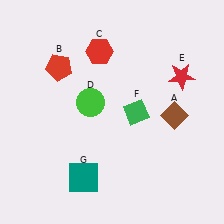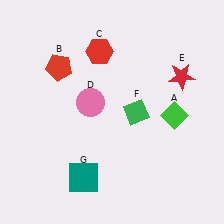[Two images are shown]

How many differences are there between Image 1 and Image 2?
There are 2 differences between the two images.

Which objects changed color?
A changed from brown to green. D changed from green to pink.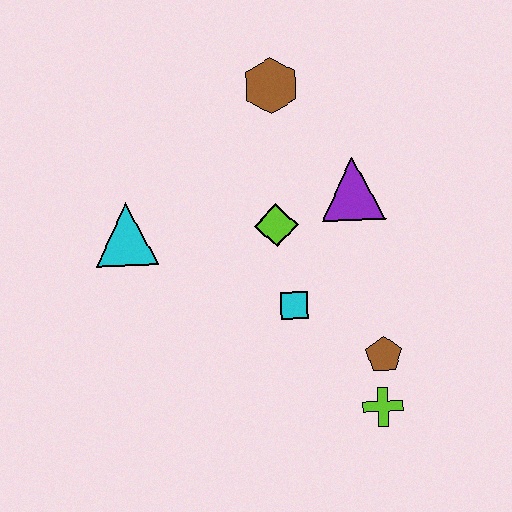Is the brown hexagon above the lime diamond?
Yes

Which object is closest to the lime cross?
The brown pentagon is closest to the lime cross.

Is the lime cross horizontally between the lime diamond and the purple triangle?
No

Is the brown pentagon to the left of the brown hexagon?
No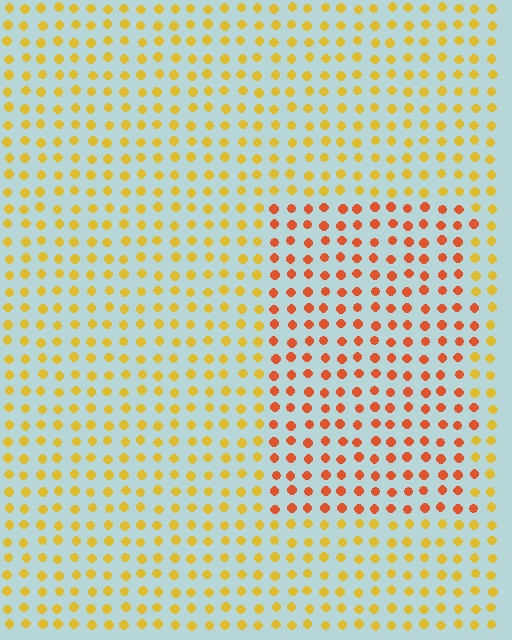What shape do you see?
I see a rectangle.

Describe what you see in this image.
The image is filled with small yellow elements in a uniform arrangement. A rectangle-shaped region is visible where the elements are tinted to a slightly different hue, forming a subtle color boundary.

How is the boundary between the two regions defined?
The boundary is defined purely by a slight shift in hue (about 36 degrees). Spacing, size, and orientation are identical on both sides.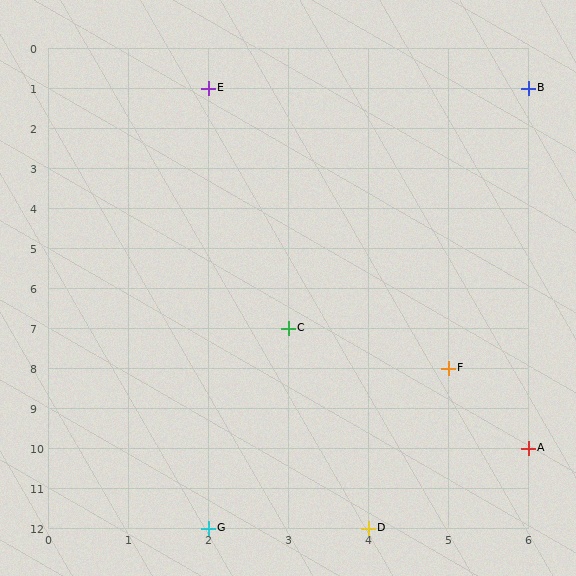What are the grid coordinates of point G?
Point G is at grid coordinates (2, 12).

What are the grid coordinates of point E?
Point E is at grid coordinates (2, 1).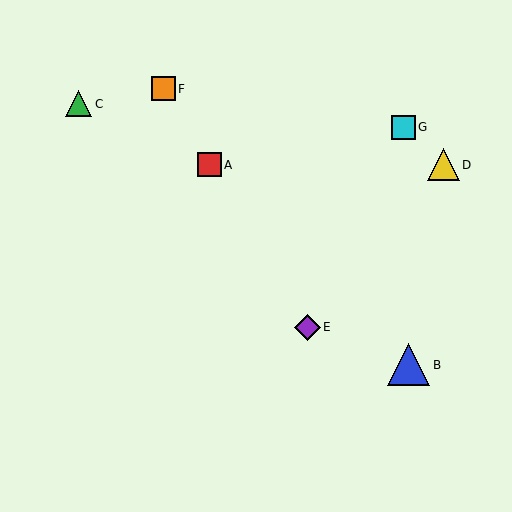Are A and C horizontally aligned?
No, A is at y≈165 and C is at y≈104.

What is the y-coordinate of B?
Object B is at y≈365.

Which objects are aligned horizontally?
Objects A, D are aligned horizontally.